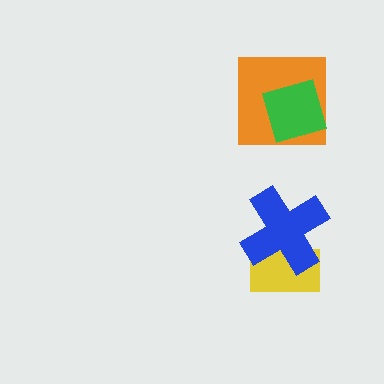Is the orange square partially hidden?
Yes, it is partially covered by another shape.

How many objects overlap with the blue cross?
1 object overlaps with the blue cross.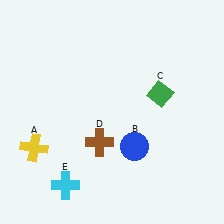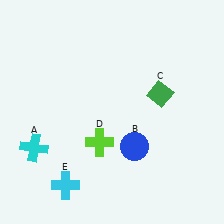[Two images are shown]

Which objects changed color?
A changed from yellow to cyan. D changed from brown to lime.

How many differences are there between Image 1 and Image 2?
There are 2 differences between the two images.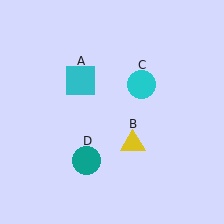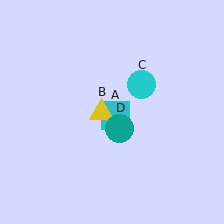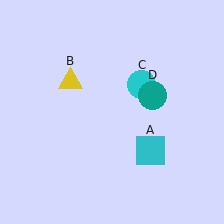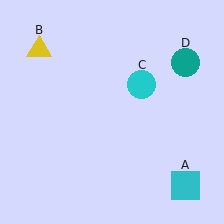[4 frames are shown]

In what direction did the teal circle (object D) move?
The teal circle (object D) moved up and to the right.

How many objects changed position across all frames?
3 objects changed position: cyan square (object A), yellow triangle (object B), teal circle (object D).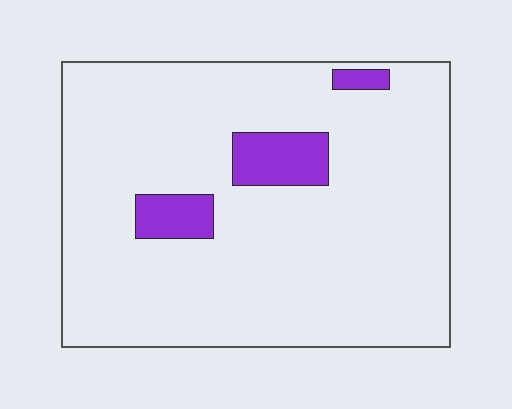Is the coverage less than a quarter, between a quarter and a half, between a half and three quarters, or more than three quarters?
Less than a quarter.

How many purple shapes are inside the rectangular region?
3.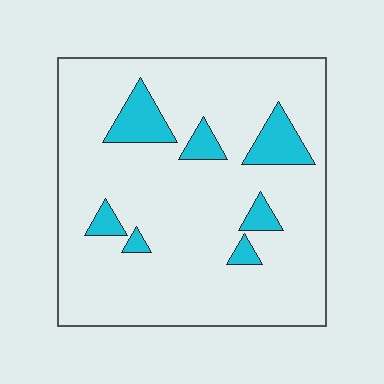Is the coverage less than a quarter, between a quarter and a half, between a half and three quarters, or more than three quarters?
Less than a quarter.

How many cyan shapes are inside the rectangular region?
7.